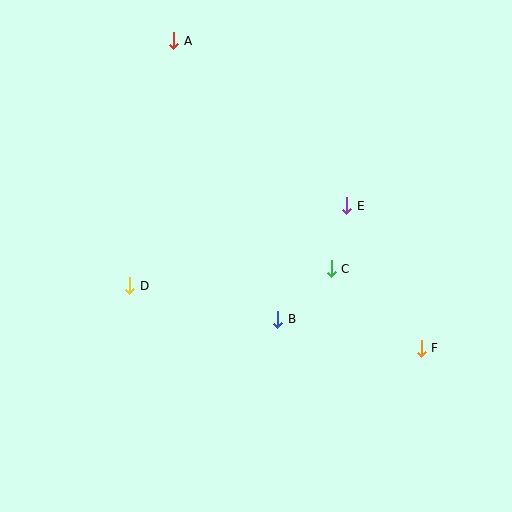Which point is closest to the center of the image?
Point B at (278, 319) is closest to the center.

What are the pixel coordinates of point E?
Point E is at (347, 206).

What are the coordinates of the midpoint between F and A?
The midpoint between F and A is at (297, 195).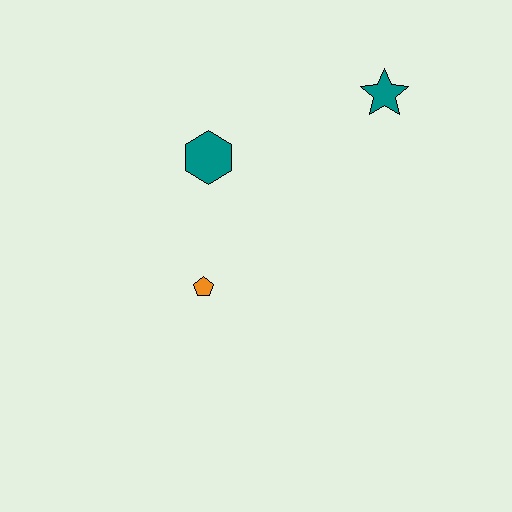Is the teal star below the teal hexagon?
No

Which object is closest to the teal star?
The teal hexagon is closest to the teal star.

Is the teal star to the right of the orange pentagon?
Yes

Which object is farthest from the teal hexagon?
The teal star is farthest from the teal hexagon.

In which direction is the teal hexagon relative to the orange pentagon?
The teal hexagon is above the orange pentagon.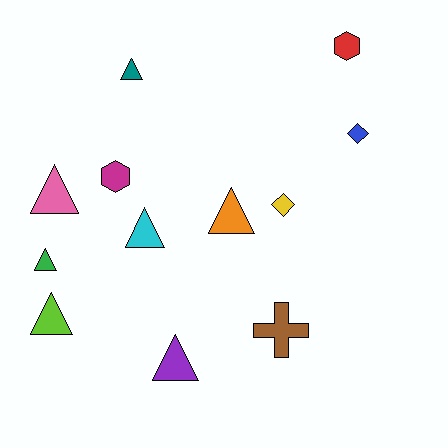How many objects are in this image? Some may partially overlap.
There are 12 objects.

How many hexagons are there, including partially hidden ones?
There are 2 hexagons.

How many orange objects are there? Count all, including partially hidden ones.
There is 1 orange object.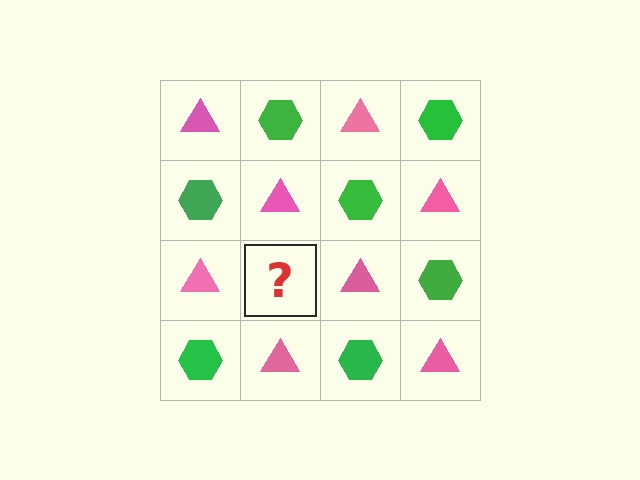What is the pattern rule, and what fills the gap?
The rule is that it alternates pink triangle and green hexagon in a checkerboard pattern. The gap should be filled with a green hexagon.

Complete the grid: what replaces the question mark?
The question mark should be replaced with a green hexagon.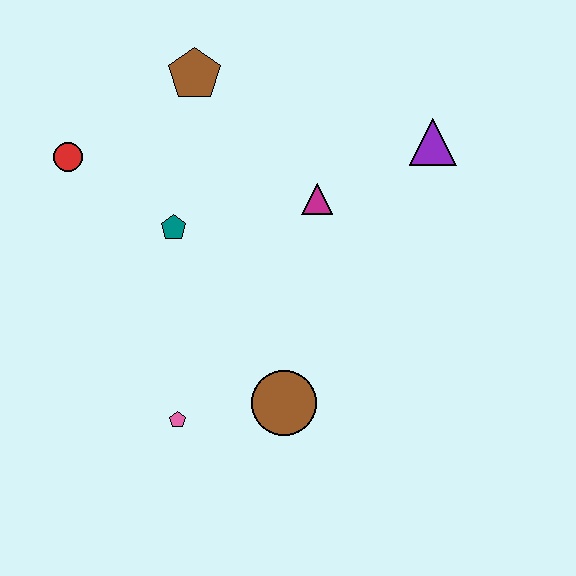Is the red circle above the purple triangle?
No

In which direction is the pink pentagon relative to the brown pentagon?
The pink pentagon is below the brown pentagon.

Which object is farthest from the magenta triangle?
The pink pentagon is farthest from the magenta triangle.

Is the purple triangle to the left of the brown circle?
No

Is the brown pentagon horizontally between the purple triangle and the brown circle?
No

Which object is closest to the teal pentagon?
The red circle is closest to the teal pentagon.